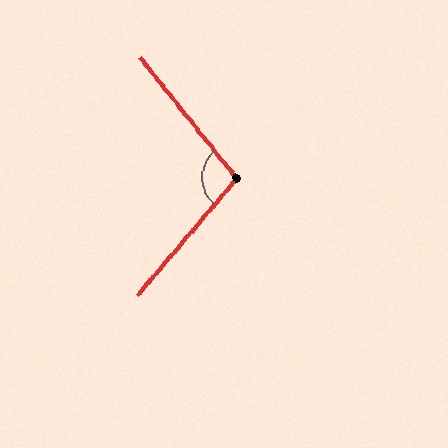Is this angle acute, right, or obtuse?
It is obtuse.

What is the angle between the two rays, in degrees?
Approximately 101 degrees.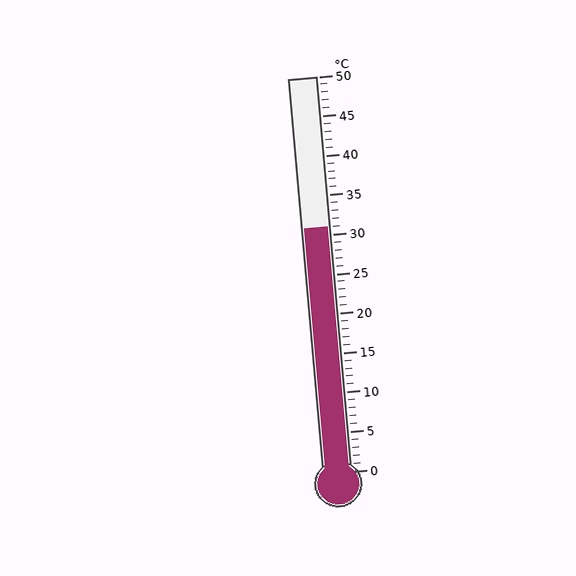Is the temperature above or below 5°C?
The temperature is above 5°C.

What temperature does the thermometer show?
The thermometer shows approximately 31°C.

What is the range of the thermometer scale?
The thermometer scale ranges from 0°C to 50°C.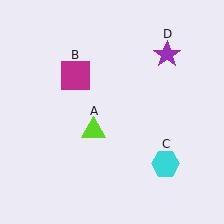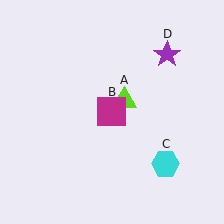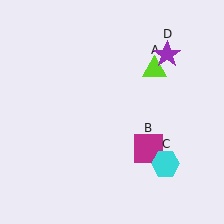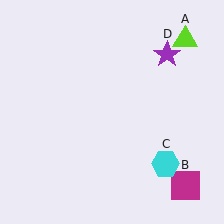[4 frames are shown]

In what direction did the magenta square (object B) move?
The magenta square (object B) moved down and to the right.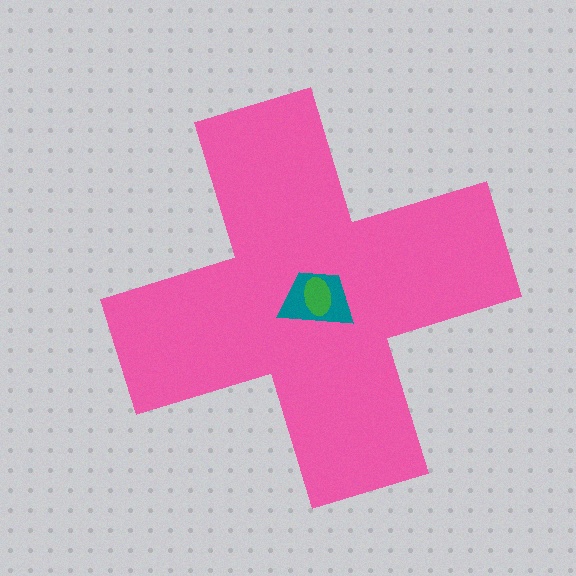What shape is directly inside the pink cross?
The teal trapezoid.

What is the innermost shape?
The green ellipse.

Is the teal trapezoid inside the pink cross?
Yes.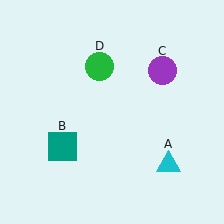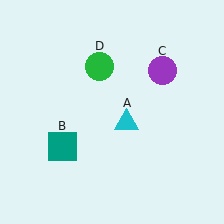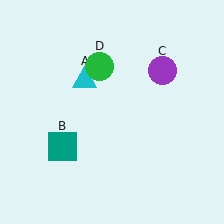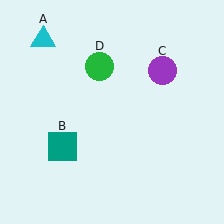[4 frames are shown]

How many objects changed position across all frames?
1 object changed position: cyan triangle (object A).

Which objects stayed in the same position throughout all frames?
Teal square (object B) and purple circle (object C) and green circle (object D) remained stationary.